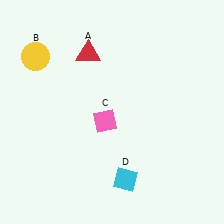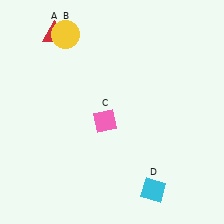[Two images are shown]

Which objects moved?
The objects that moved are: the red triangle (A), the yellow circle (B), the cyan diamond (D).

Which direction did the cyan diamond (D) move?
The cyan diamond (D) moved right.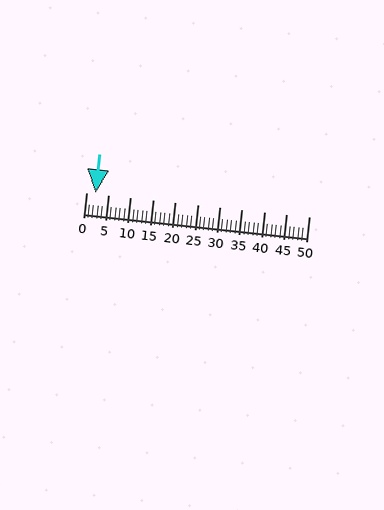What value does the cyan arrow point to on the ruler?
The cyan arrow points to approximately 2.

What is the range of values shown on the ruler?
The ruler shows values from 0 to 50.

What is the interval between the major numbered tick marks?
The major tick marks are spaced 5 units apart.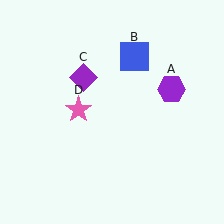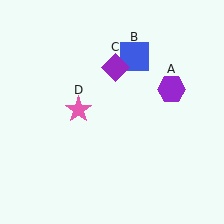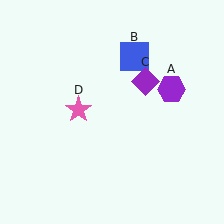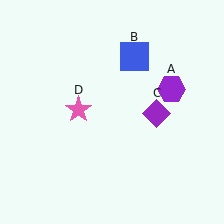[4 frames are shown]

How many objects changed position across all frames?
1 object changed position: purple diamond (object C).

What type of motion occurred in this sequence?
The purple diamond (object C) rotated clockwise around the center of the scene.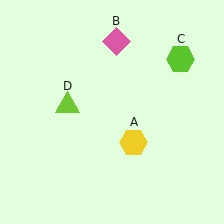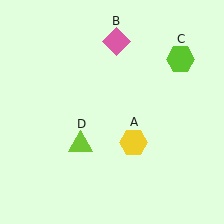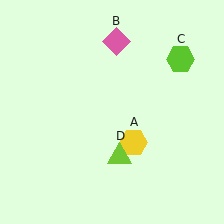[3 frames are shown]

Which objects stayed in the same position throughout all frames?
Yellow hexagon (object A) and pink diamond (object B) and lime hexagon (object C) remained stationary.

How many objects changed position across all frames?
1 object changed position: lime triangle (object D).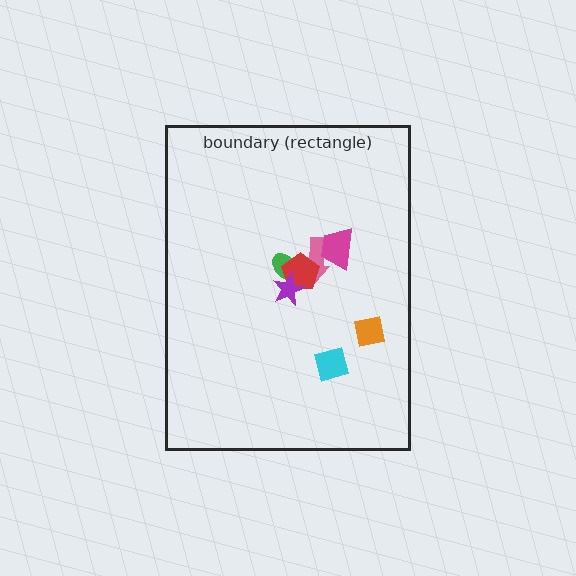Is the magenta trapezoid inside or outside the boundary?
Inside.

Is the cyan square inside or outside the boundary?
Inside.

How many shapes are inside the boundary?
7 inside, 0 outside.